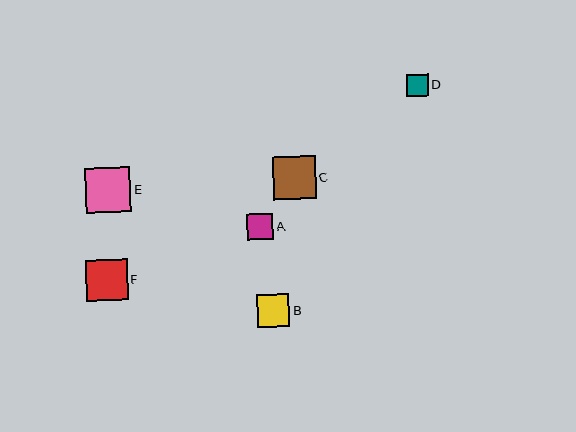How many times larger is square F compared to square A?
Square F is approximately 1.6 times the size of square A.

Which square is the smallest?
Square D is the smallest with a size of approximately 22 pixels.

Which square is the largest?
Square E is the largest with a size of approximately 45 pixels.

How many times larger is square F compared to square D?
Square F is approximately 1.9 times the size of square D.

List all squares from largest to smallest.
From largest to smallest: E, C, F, B, A, D.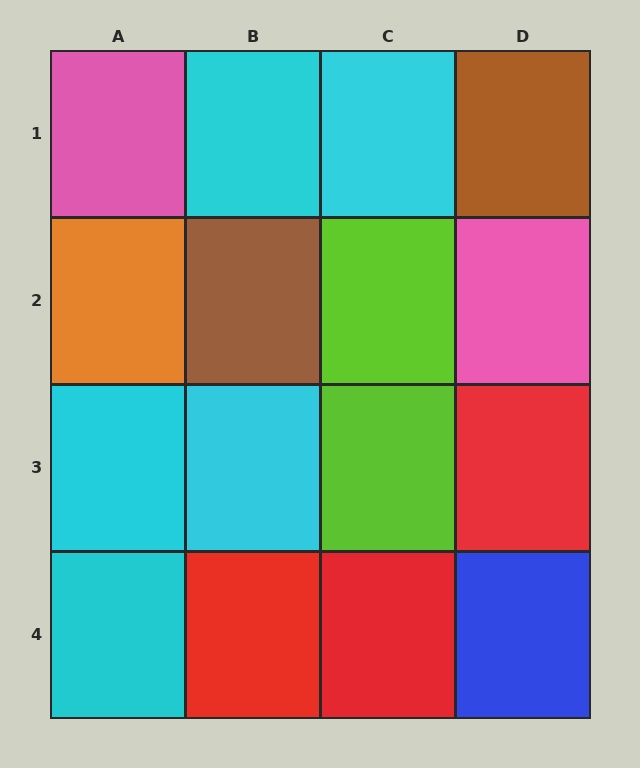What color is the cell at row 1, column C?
Cyan.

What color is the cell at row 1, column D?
Brown.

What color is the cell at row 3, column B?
Cyan.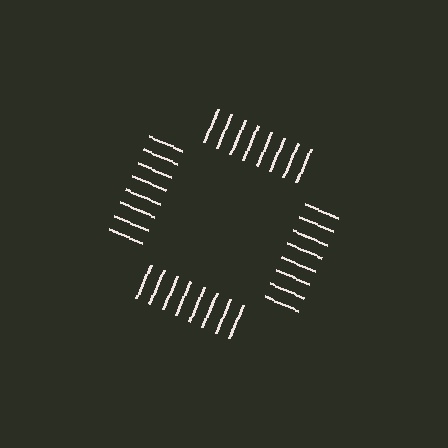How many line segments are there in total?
32 — 8 along each of the 4 edges.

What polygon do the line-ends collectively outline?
An illusory square — the line segments terminate on its edges but no continuous stroke is drawn.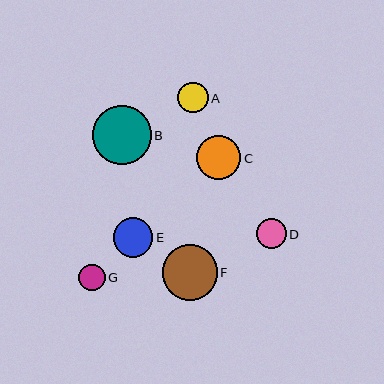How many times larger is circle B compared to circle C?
Circle B is approximately 1.3 times the size of circle C.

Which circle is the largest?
Circle B is the largest with a size of approximately 59 pixels.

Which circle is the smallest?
Circle G is the smallest with a size of approximately 26 pixels.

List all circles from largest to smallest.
From largest to smallest: B, F, C, E, A, D, G.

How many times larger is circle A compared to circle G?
Circle A is approximately 1.1 times the size of circle G.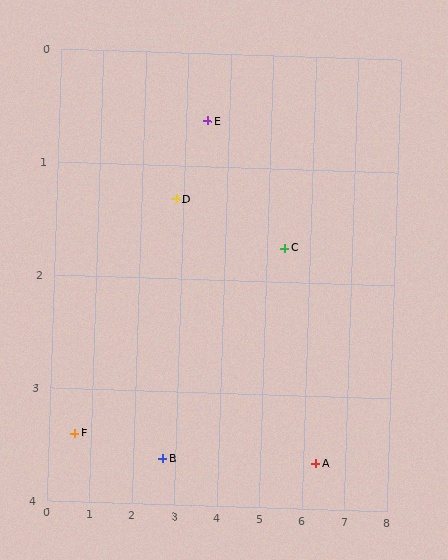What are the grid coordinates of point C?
Point C is at approximately (5.4, 1.7).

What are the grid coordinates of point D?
Point D is at approximately (2.8, 1.3).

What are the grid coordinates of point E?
Point E is at approximately (3.5, 0.6).